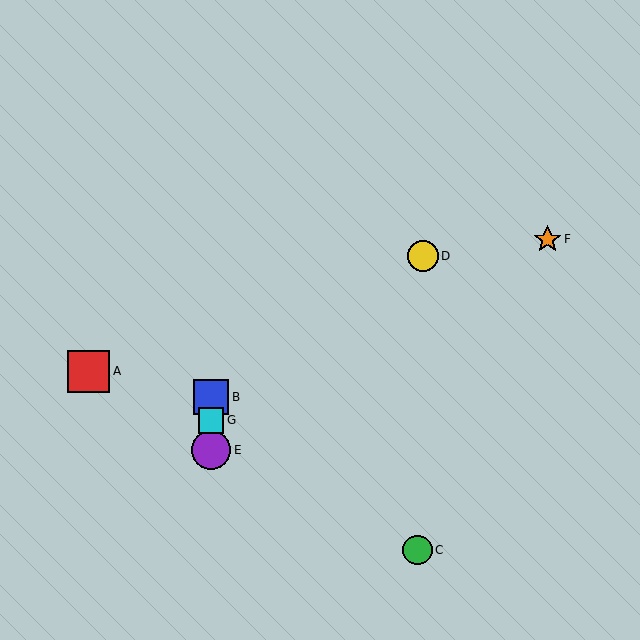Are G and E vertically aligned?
Yes, both are at x≈211.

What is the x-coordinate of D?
Object D is at x≈423.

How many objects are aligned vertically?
3 objects (B, E, G) are aligned vertically.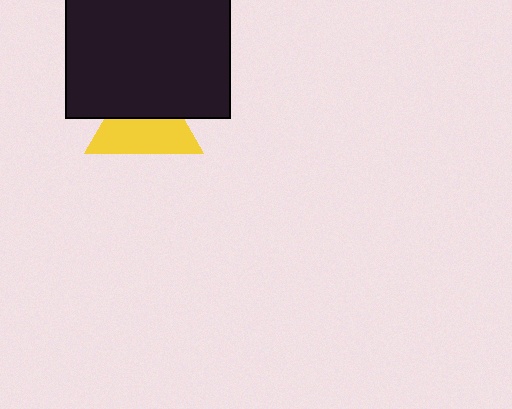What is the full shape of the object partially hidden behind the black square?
The partially hidden object is a yellow triangle.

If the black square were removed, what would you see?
You would see the complete yellow triangle.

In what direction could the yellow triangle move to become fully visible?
The yellow triangle could move down. That would shift it out from behind the black square entirely.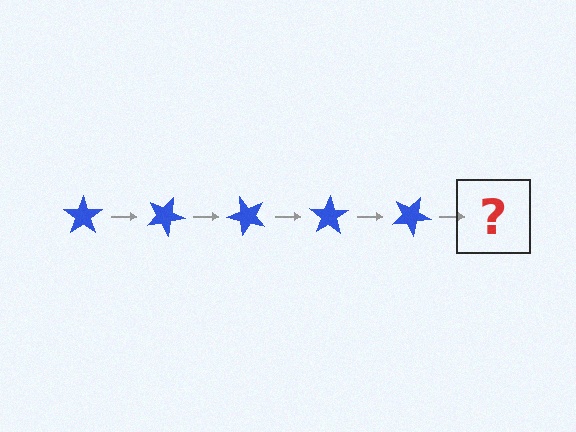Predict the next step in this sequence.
The next step is a blue star rotated 125 degrees.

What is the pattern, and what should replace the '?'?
The pattern is that the star rotates 25 degrees each step. The '?' should be a blue star rotated 125 degrees.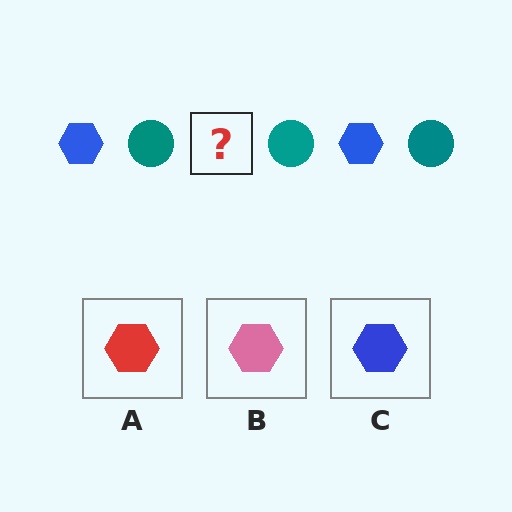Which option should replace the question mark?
Option C.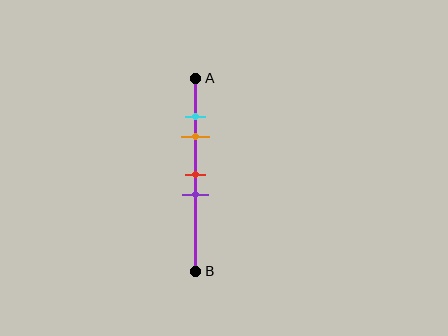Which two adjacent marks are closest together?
The cyan and orange marks are the closest adjacent pair.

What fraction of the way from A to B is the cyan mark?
The cyan mark is approximately 20% (0.2) of the way from A to B.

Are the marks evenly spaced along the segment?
No, the marks are not evenly spaced.